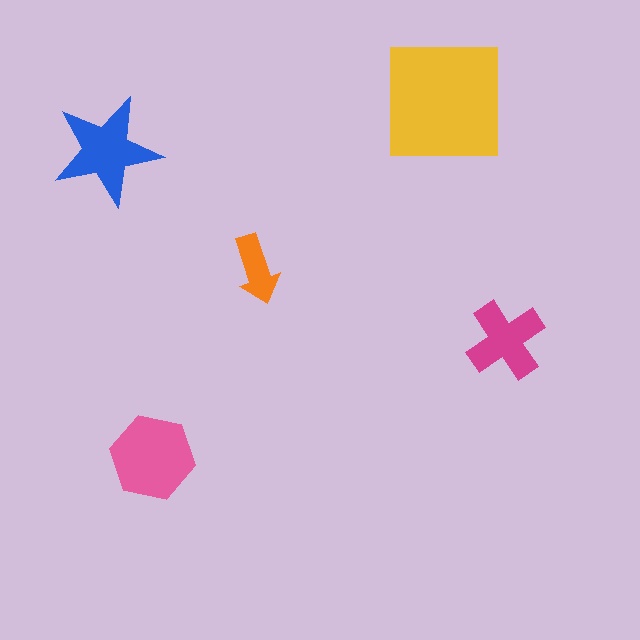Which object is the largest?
The yellow square.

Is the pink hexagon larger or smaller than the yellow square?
Smaller.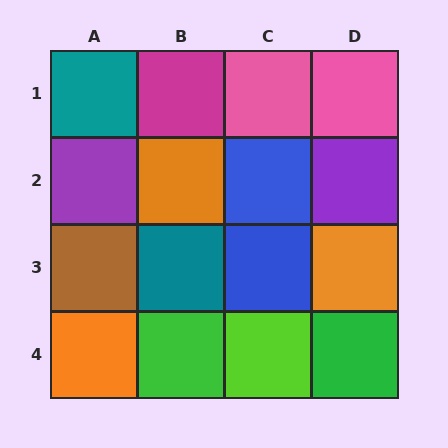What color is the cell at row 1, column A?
Teal.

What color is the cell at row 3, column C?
Blue.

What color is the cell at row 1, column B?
Magenta.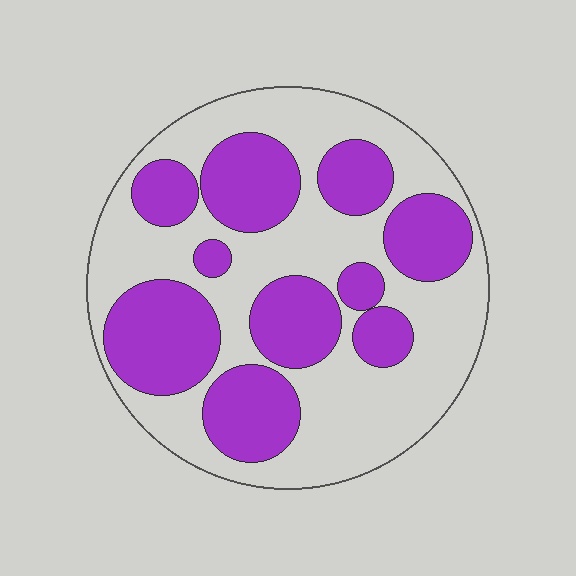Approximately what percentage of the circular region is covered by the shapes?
Approximately 40%.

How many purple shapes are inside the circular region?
10.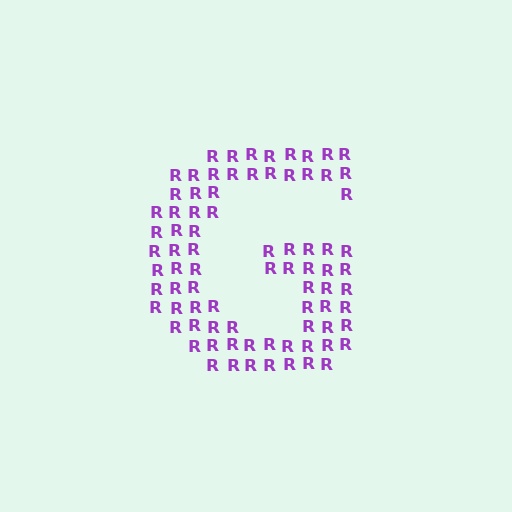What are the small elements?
The small elements are letter R's.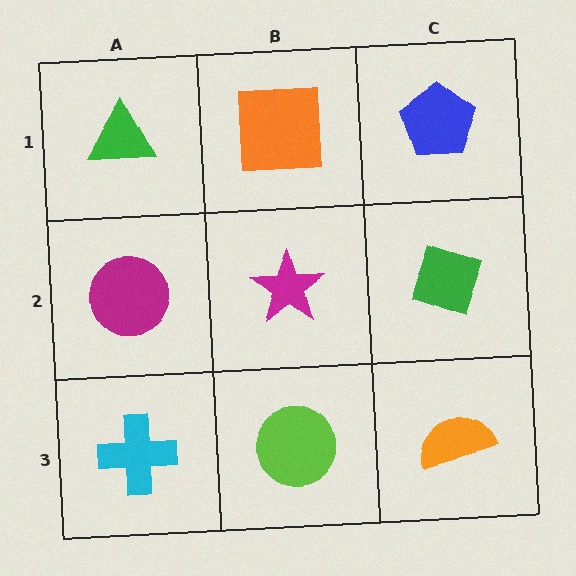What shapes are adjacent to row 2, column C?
A blue pentagon (row 1, column C), an orange semicircle (row 3, column C), a magenta star (row 2, column B).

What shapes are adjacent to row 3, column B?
A magenta star (row 2, column B), a cyan cross (row 3, column A), an orange semicircle (row 3, column C).